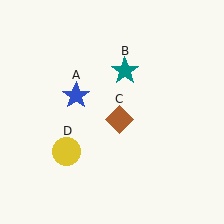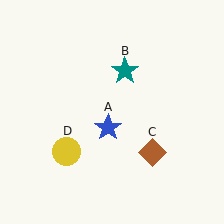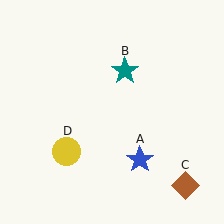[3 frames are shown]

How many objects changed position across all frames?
2 objects changed position: blue star (object A), brown diamond (object C).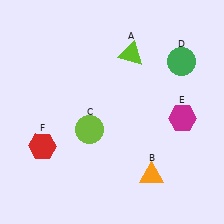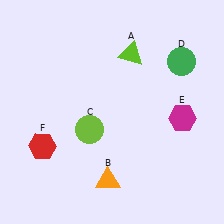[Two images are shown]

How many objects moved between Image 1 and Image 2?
1 object moved between the two images.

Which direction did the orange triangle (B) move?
The orange triangle (B) moved left.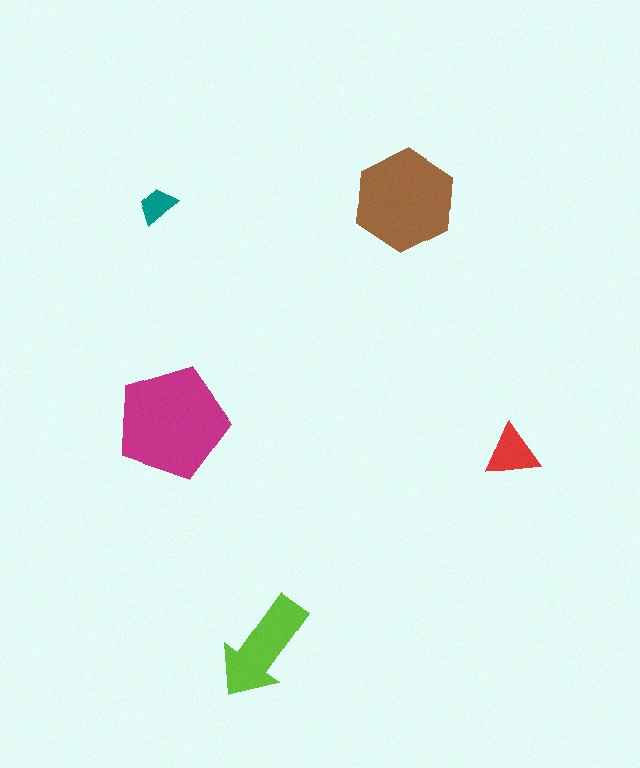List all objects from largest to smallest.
The magenta pentagon, the brown hexagon, the lime arrow, the red triangle, the teal trapezoid.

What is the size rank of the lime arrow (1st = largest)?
3rd.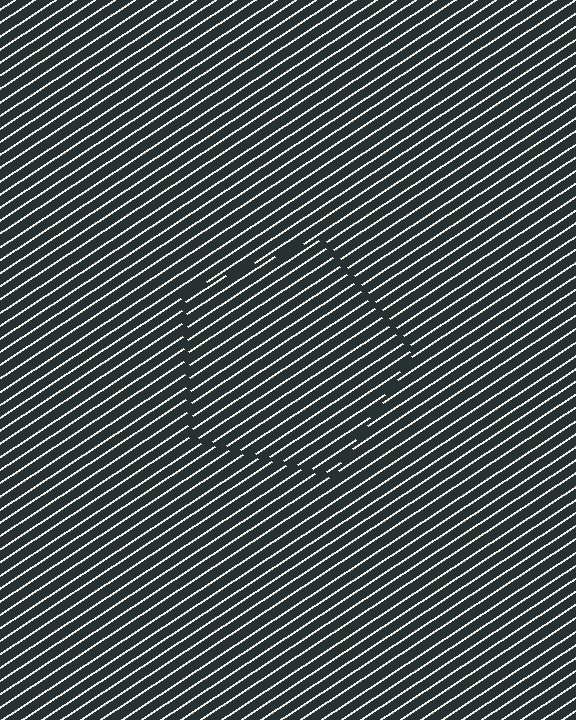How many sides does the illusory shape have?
5 sides — the line-ends trace a pentagon.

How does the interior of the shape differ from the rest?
The interior of the shape contains the same grating, shifted by half a period — the contour is defined by the phase discontinuity where line-ends from the inner and outer gratings abut.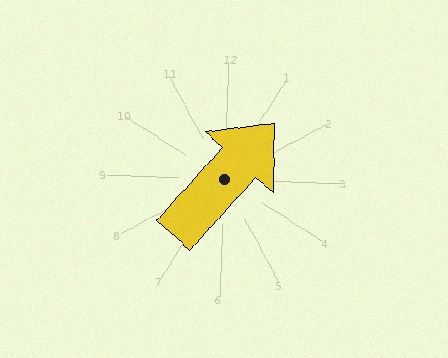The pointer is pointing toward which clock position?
Roughly 1 o'clock.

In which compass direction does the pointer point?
Northeast.